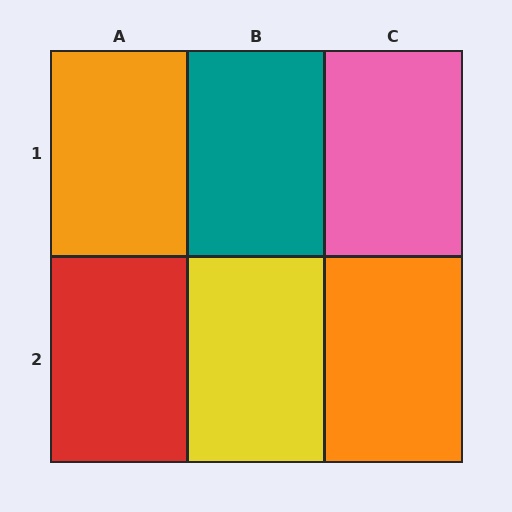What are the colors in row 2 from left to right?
Red, yellow, orange.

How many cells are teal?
1 cell is teal.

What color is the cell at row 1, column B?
Teal.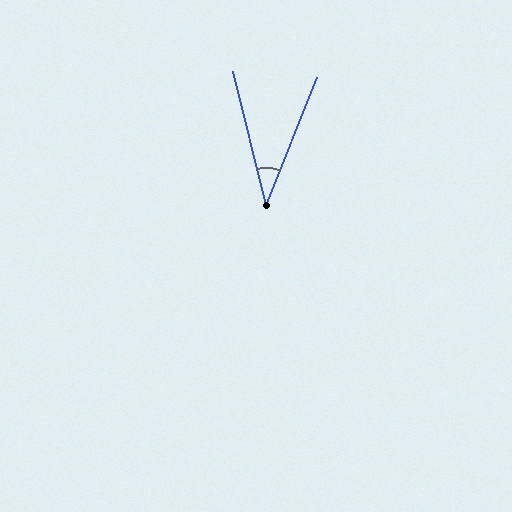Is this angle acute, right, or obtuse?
It is acute.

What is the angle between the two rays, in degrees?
Approximately 36 degrees.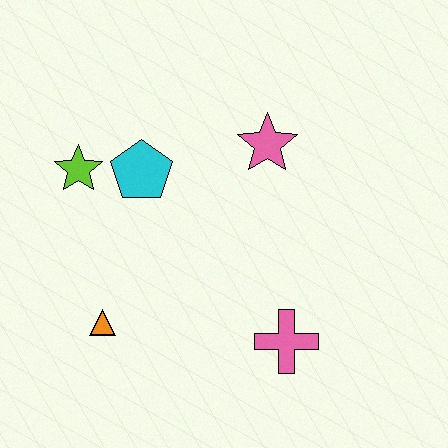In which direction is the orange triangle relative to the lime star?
The orange triangle is below the lime star.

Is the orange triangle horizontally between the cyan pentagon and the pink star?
No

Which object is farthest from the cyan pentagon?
The pink cross is farthest from the cyan pentagon.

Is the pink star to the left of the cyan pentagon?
No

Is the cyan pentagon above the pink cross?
Yes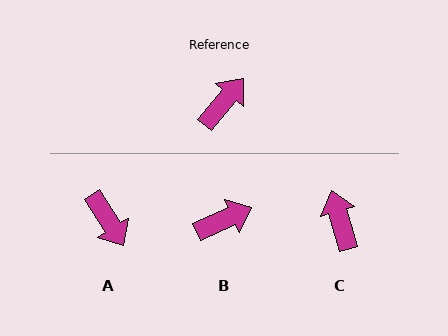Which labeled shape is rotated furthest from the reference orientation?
A, about 108 degrees away.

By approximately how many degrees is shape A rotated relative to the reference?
Approximately 108 degrees clockwise.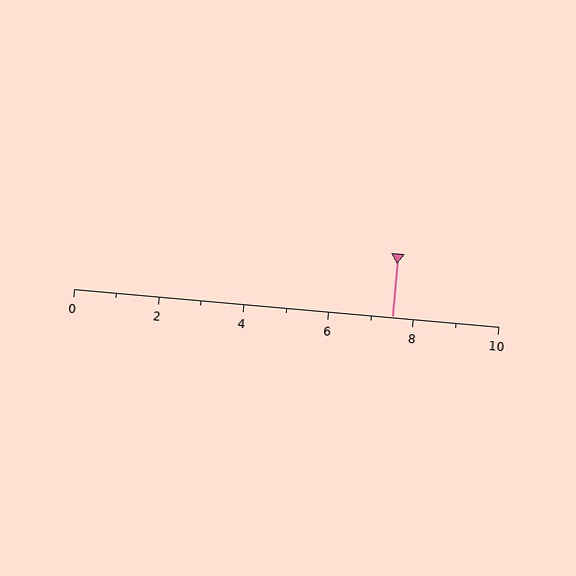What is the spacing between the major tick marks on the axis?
The major ticks are spaced 2 apart.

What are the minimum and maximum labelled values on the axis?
The axis runs from 0 to 10.